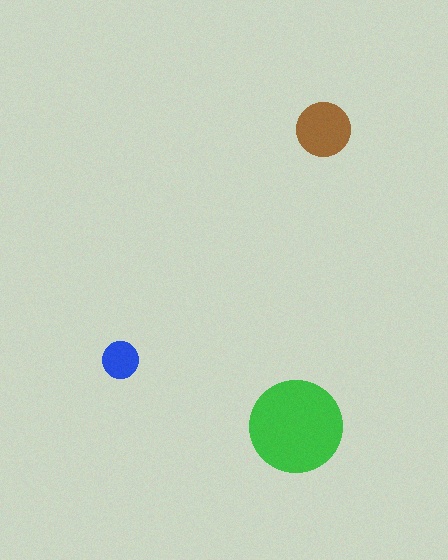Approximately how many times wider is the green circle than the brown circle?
About 1.5 times wider.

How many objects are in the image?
There are 3 objects in the image.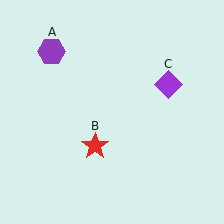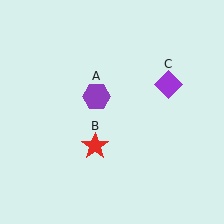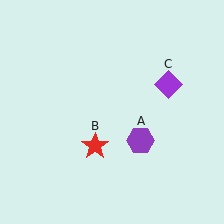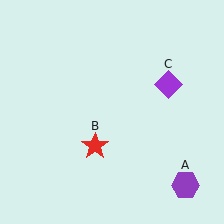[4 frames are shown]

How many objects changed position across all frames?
1 object changed position: purple hexagon (object A).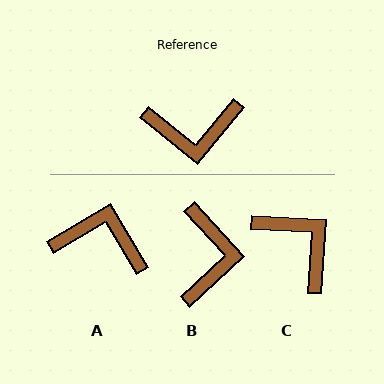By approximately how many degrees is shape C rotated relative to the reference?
Approximately 126 degrees counter-clockwise.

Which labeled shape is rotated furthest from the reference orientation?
A, about 160 degrees away.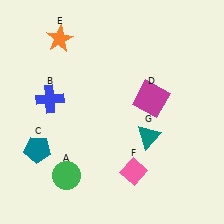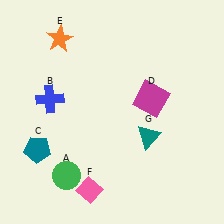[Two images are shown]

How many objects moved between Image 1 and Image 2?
1 object moved between the two images.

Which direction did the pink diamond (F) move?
The pink diamond (F) moved left.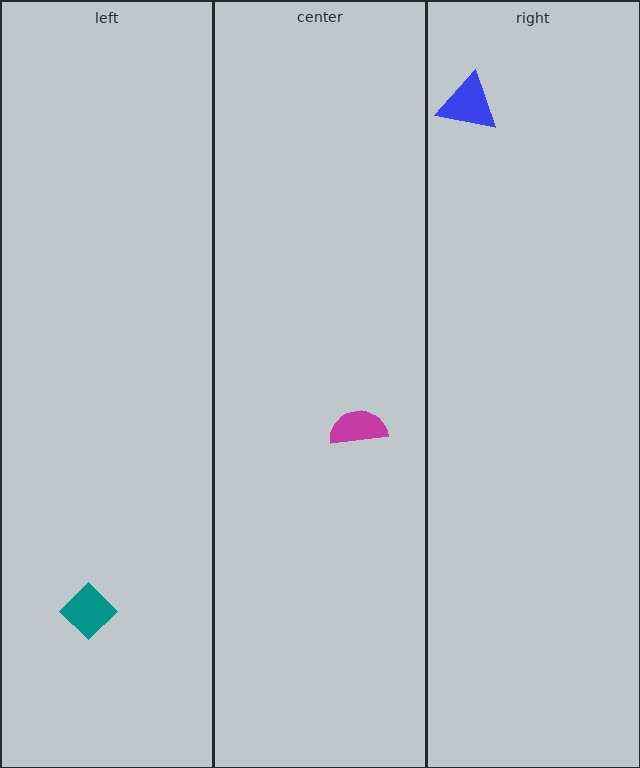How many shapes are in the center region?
1.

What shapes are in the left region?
The teal diamond.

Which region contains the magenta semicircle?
The center region.